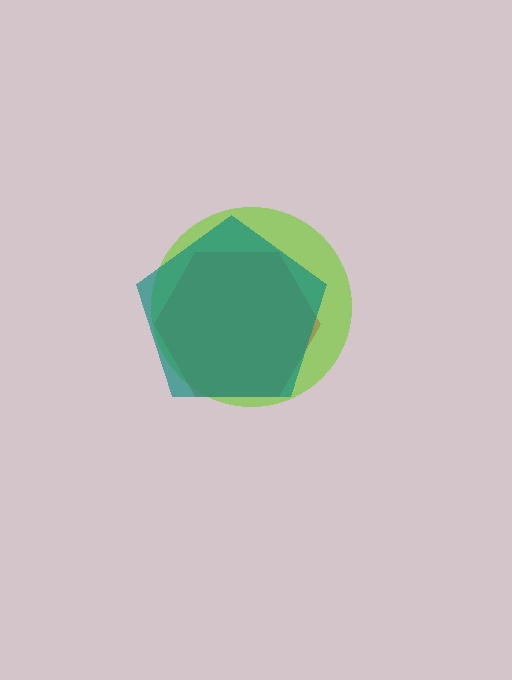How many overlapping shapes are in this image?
There are 3 overlapping shapes in the image.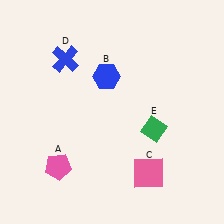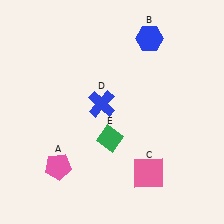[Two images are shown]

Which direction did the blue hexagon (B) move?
The blue hexagon (B) moved right.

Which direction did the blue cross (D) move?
The blue cross (D) moved down.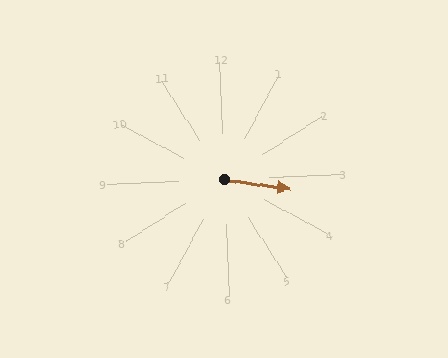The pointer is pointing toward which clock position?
Roughly 3 o'clock.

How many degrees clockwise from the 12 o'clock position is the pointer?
Approximately 101 degrees.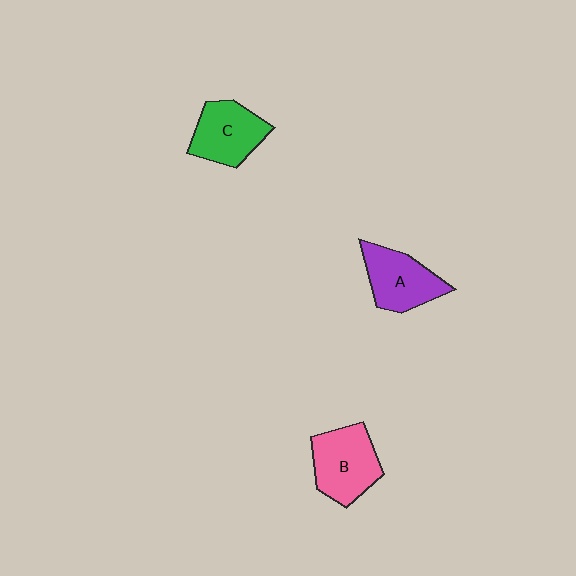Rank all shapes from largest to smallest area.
From largest to smallest: B (pink), A (purple), C (green).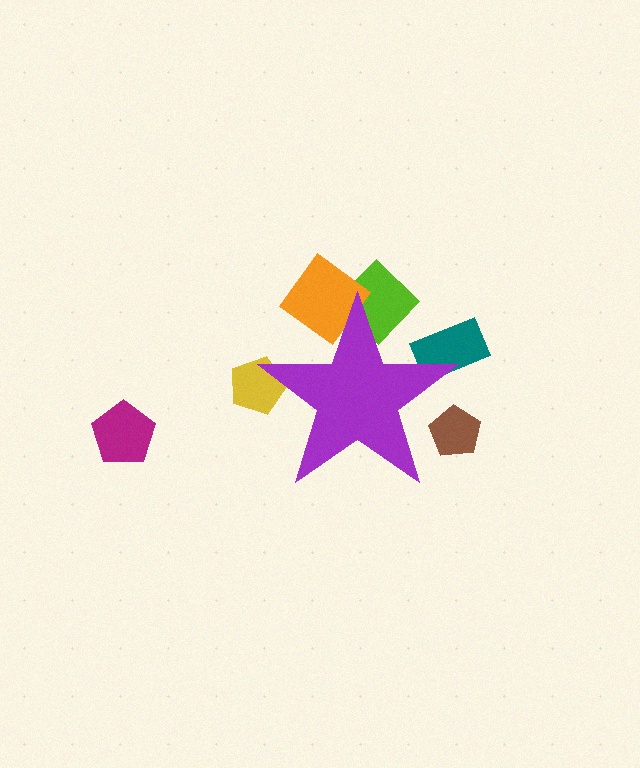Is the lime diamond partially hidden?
Yes, the lime diamond is partially hidden behind the purple star.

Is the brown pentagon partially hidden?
Yes, the brown pentagon is partially hidden behind the purple star.